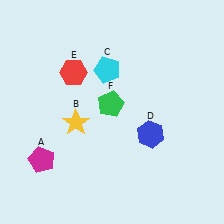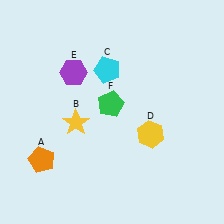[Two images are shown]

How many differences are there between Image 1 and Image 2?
There are 3 differences between the two images.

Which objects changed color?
A changed from magenta to orange. D changed from blue to yellow. E changed from red to purple.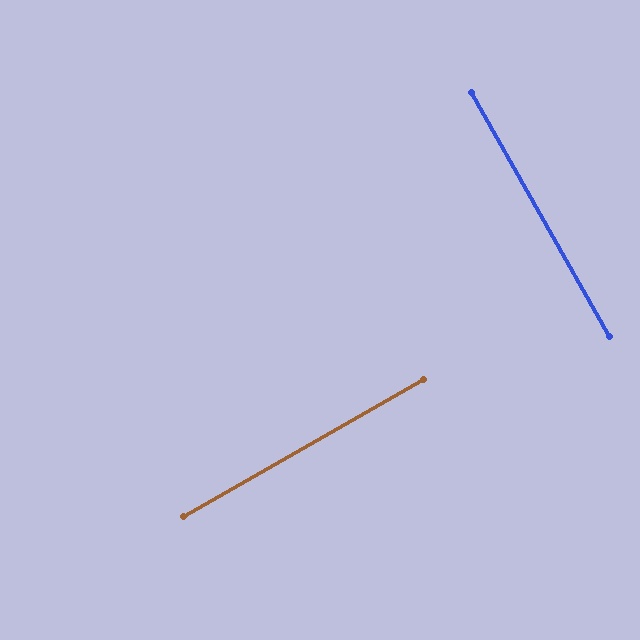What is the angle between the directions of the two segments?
Approximately 90 degrees.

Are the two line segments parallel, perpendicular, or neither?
Perpendicular — they meet at approximately 90°.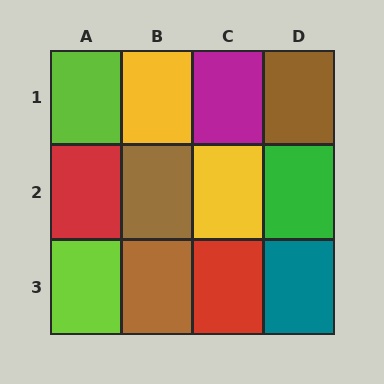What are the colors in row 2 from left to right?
Red, brown, yellow, green.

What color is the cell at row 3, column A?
Lime.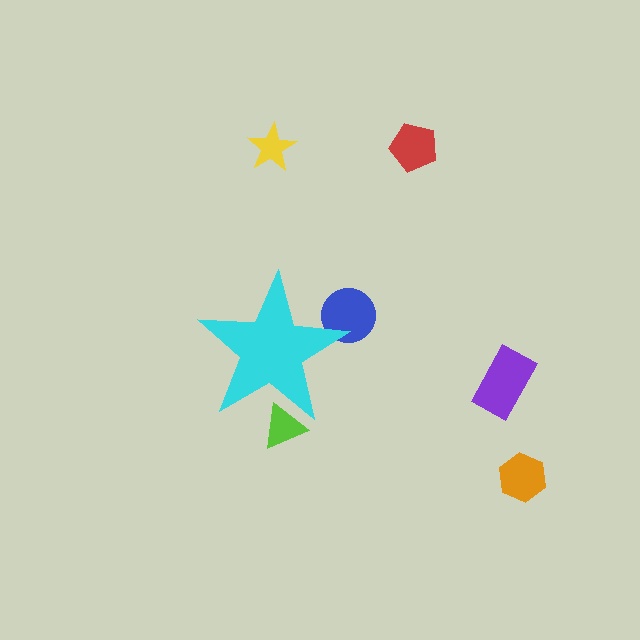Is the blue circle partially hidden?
Yes, the blue circle is partially hidden behind the cyan star.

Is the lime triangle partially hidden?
Yes, the lime triangle is partially hidden behind the cyan star.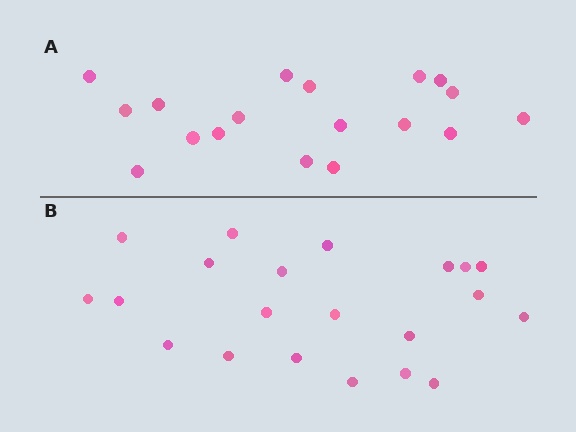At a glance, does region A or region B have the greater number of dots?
Region B (the bottom region) has more dots.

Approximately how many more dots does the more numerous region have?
Region B has just a few more — roughly 2 or 3 more dots than region A.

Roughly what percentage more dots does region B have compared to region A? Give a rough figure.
About 15% more.